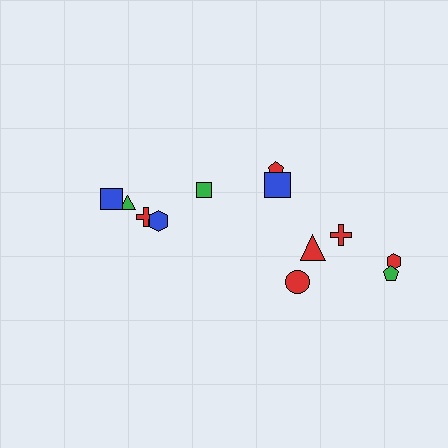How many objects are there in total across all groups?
There are 12 objects.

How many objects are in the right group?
There are 7 objects.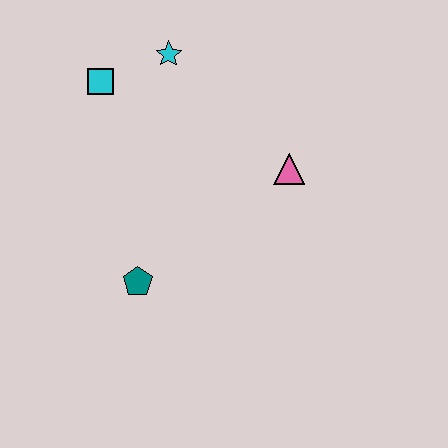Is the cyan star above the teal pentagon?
Yes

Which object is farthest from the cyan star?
The teal pentagon is farthest from the cyan star.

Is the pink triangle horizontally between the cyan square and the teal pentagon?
No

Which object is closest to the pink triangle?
The cyan star is closest to the pink triangle.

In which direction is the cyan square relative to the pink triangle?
The cyan square is to the left of the pink triangle.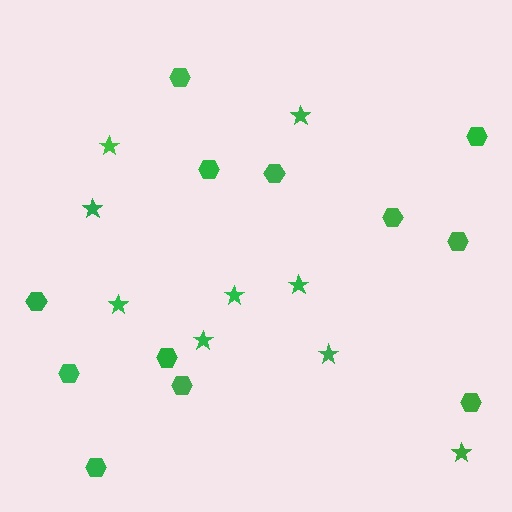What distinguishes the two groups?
There are 2 groups: one group of hexagons (12) and one group of stars (9).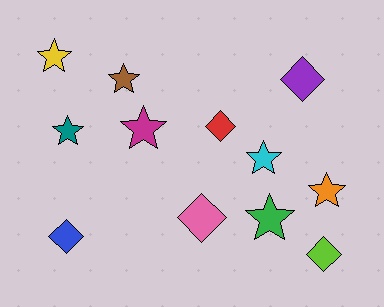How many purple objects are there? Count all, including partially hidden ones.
There is 1 purple object.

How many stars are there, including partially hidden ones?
There are 7 stars.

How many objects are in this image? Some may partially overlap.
There are 12 objects.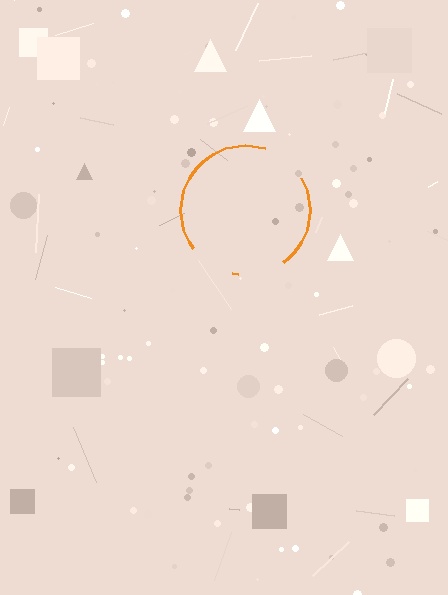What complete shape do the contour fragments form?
The contour fragments form a circle.